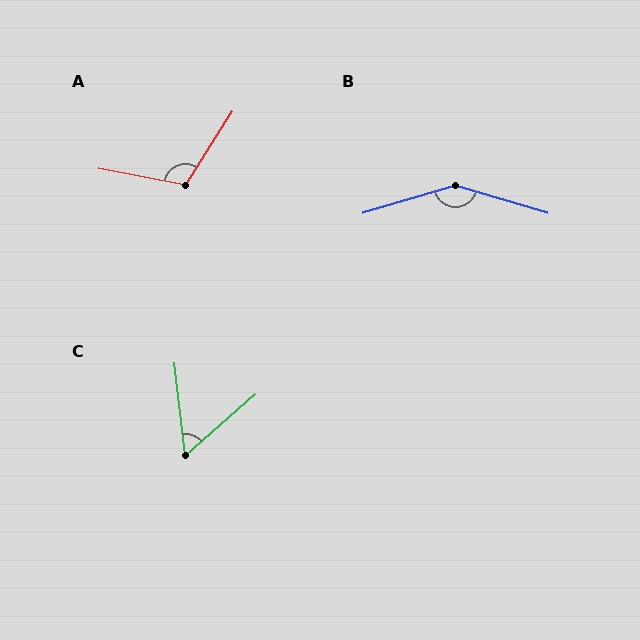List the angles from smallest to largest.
C (56°), A (112°), B (147°).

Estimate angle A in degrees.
Approximately 112 degrees.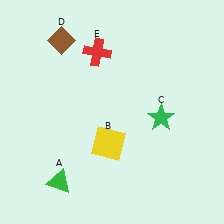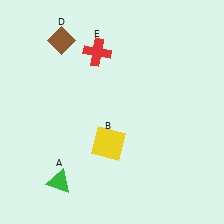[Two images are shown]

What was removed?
The green star (C) was removed in Image 2.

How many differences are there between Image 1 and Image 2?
There is 1 difference between the two images.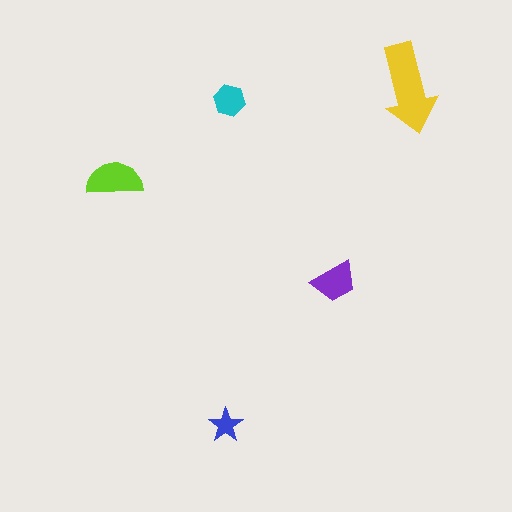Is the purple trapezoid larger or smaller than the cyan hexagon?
Larger.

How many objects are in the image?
There are 5 objects in the image.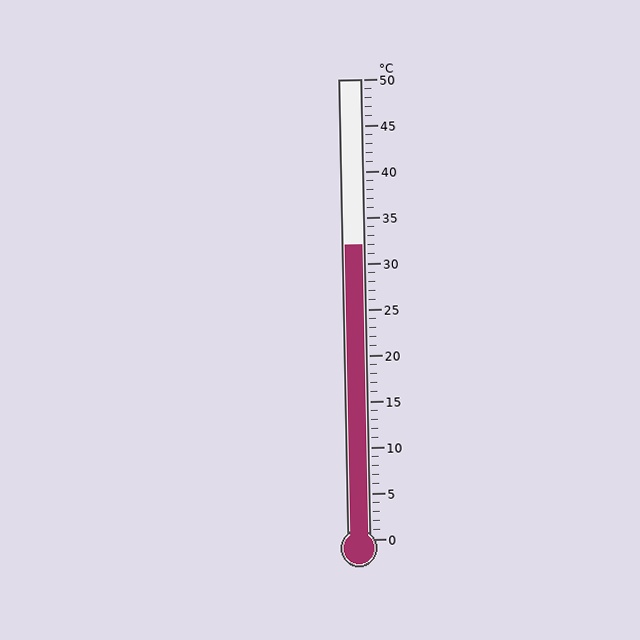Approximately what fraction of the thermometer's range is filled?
The thermometer is filled to approximately 65% of its range.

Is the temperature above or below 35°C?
The temperature is below 35°C.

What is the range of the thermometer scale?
The thermometer scale ranges from 0°C to 50°C.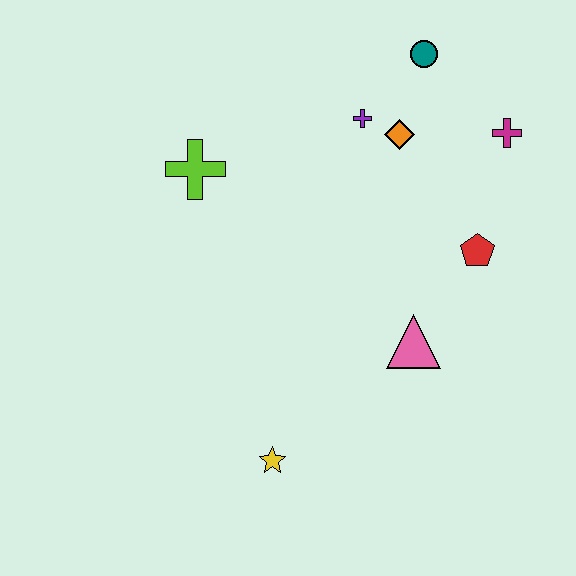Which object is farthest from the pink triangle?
The teal circle is farthest from the pink triangle.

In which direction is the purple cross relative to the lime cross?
The purple cross is to the right of the lime cross.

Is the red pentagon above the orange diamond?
No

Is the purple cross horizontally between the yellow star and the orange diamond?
Yes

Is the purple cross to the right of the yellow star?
Yes